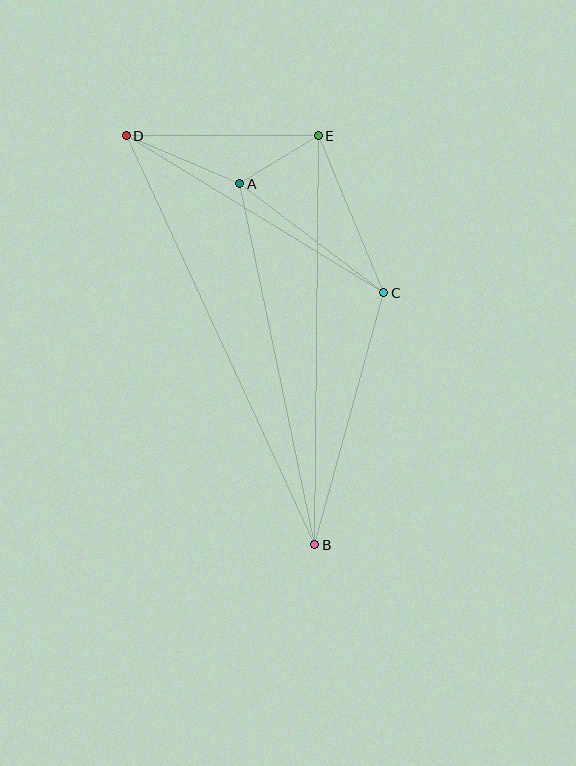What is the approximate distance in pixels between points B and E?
The distance between B and E is approximately 409 pixels.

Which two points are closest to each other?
Points A and E are closest to each other.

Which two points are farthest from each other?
Points B and D are farthest from each other.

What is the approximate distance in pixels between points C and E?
The distance between C and E is approximately 170 pixels.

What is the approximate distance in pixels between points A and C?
The distance between A and C is approximately 180 pixels.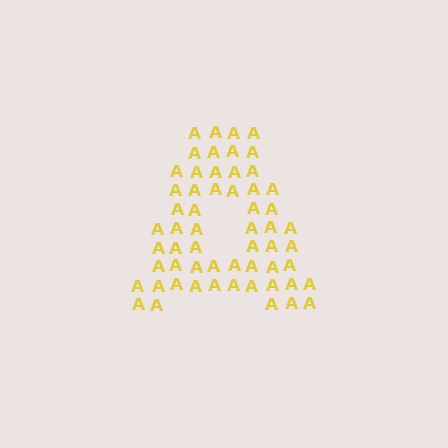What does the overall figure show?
The overall figure shows the letter A.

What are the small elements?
The small elements are letter A's.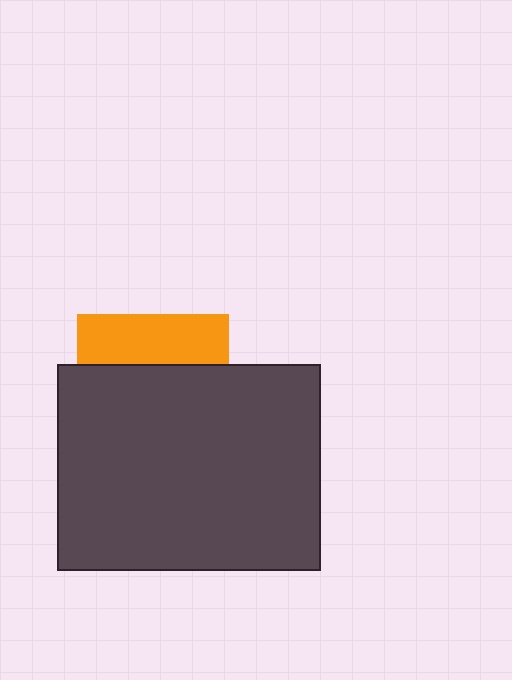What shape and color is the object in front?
The object in front is a dark gray rectangle.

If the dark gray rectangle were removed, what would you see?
You would see the complete orange square.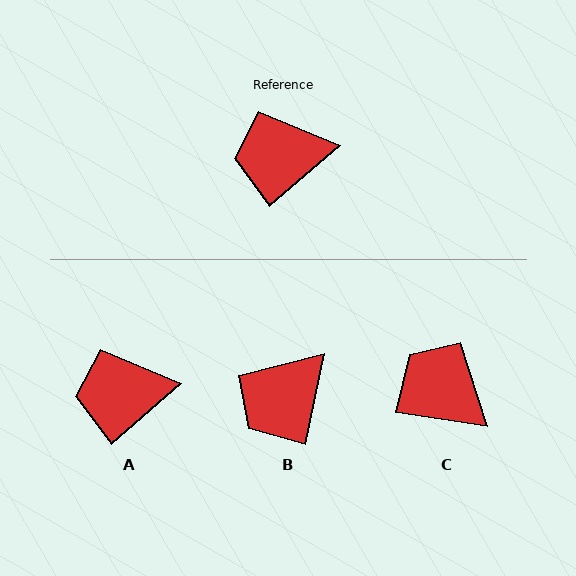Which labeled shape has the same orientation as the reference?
A.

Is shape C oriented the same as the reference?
No, it is off by about 49 degrees.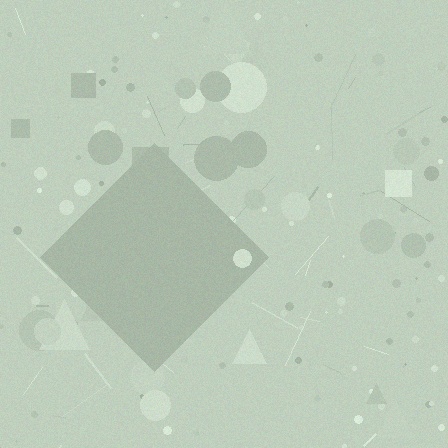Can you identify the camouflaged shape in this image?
The camouflaged shape is a diamond.